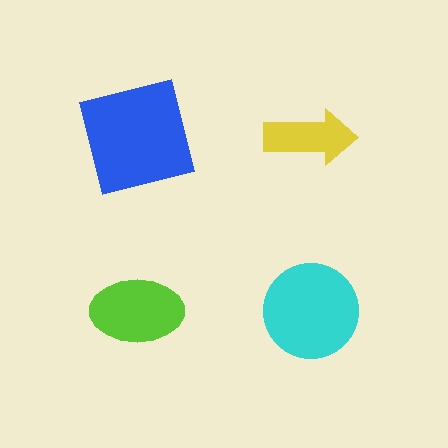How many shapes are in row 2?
2 shapes.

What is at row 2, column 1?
A lime ellipse.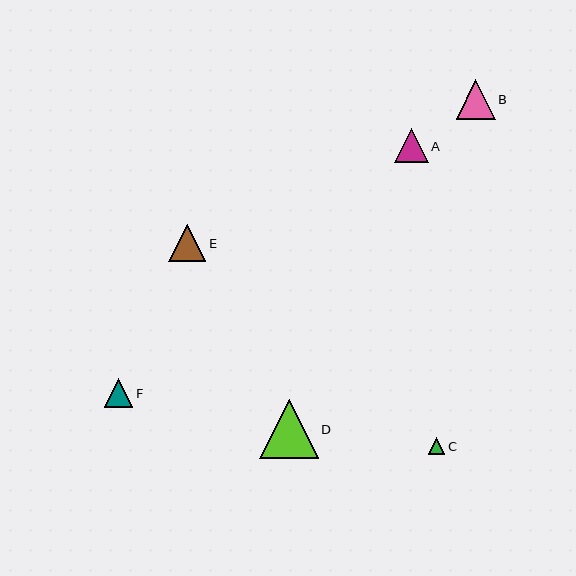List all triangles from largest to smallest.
From largest to smallest: D, B, E, A, F, C.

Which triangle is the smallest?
Triangle C is the smallest with a size of approximately 17 pixels.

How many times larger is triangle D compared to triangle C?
Triangle D is approximately 3.5 times the size of triangle C.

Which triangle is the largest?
Triangle D is the largest with a size of approximately 59 pixels.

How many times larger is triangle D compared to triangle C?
Triangle D is approximately 3.5 times the size of triangle C.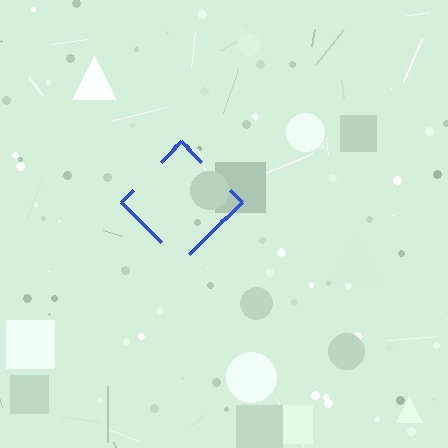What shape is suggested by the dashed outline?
The dashed outline suggests a diamond.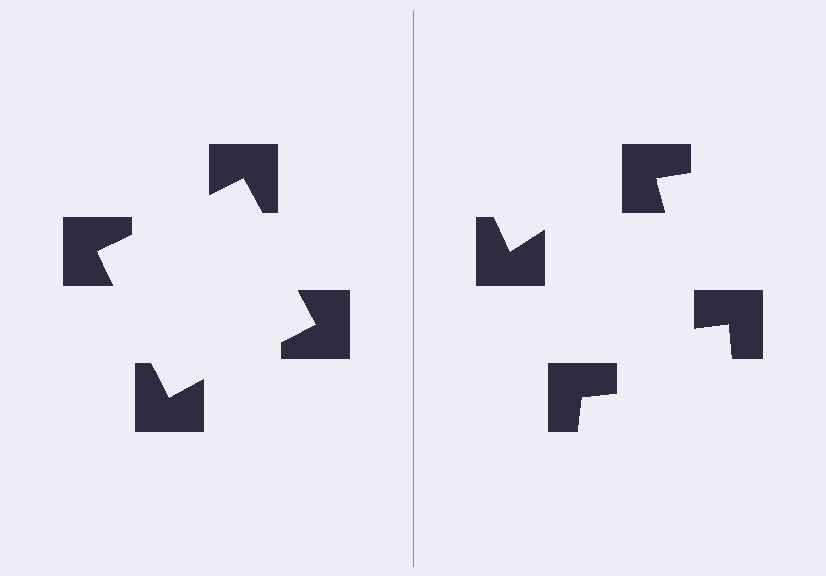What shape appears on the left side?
An illusory square.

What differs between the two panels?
The notched squares are positioned identically on both sides; only the wedge orientations differ. On the left they align to a square; on the right they are misaligned.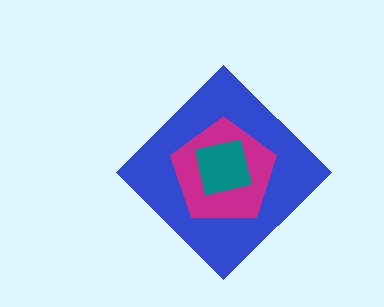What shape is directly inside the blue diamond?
The magenta pentagon.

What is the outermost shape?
The blue diamond.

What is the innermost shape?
The teal square.